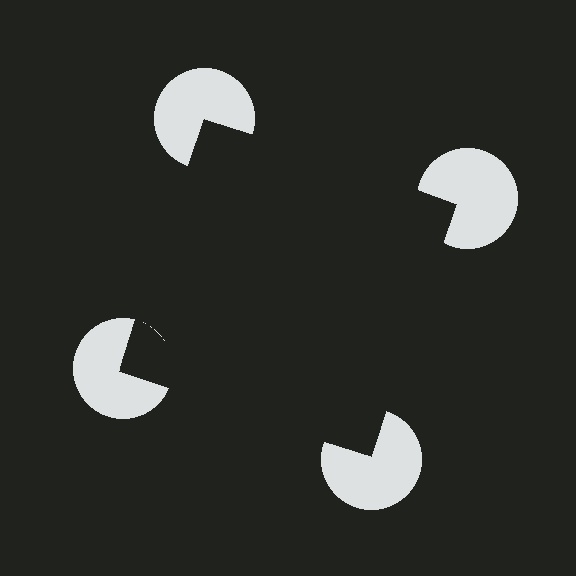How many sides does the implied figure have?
4 sides.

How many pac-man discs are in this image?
There are 4 — one at each vertex of the illusory square.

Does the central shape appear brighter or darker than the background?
It typically appears slightly darker than the background, even though no actual brightness change is drawn.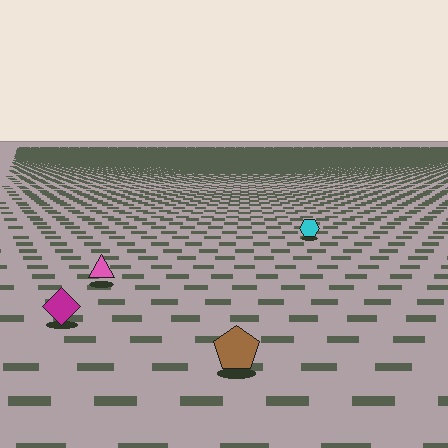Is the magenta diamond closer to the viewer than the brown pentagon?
No. The brown pentagon is closer — you can tell from the texture gradient: the ground texture is coarser near it.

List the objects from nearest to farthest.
From nearest to farthest: the brown pentagon, the magenta diamond, the pink triangle, the cyan hexagon.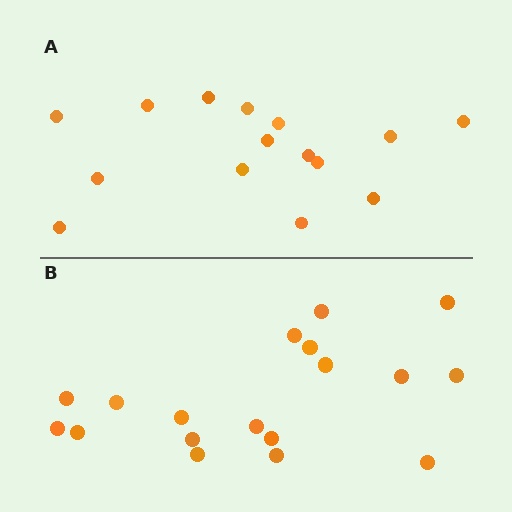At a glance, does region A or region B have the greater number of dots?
Region B (the bottom region) has more dots.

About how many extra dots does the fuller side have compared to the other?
Region B has just a few more — roughly 2 or 3 more dots than region A.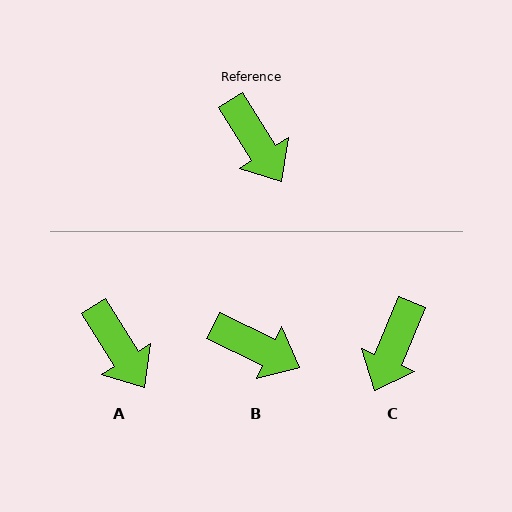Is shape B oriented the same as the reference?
No, it is off by about 32 degrees.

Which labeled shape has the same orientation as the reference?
A.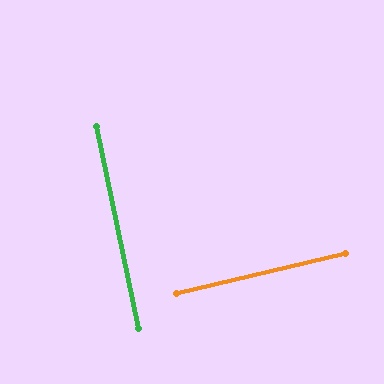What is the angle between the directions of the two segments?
Approximately 88 degrees.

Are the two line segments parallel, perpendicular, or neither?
Perpendicular — they meet at approximately 88°.